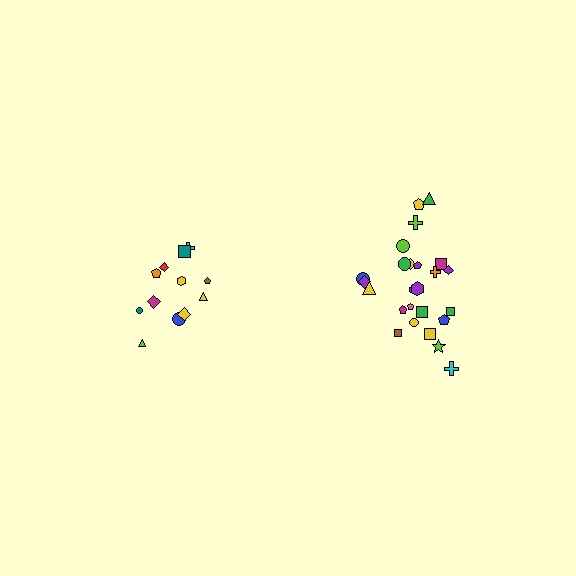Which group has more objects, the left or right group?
The right group.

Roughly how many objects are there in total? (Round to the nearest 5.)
Roughly 35 objects in total.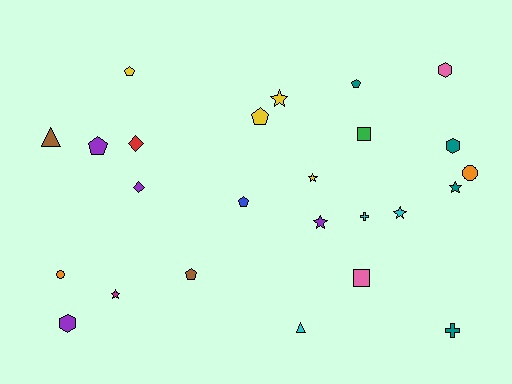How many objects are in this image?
There are 25 objects.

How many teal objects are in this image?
There are 4 teal objects.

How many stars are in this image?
There are 6 stars.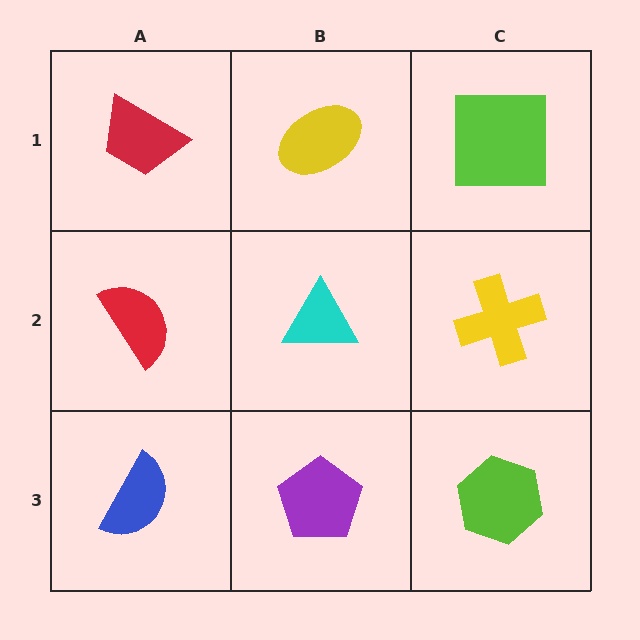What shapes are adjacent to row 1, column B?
A cyan triangle (row 2, column B), a red trapezoid (row 1, column A), a lime square (row 1, column C).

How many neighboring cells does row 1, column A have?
2.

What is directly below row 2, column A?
A blue semicircle.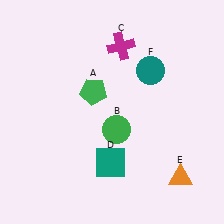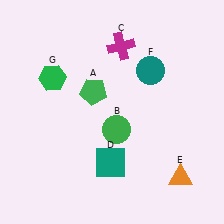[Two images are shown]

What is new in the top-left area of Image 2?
A green hexagon (G) was added in the top-left area of Image 2.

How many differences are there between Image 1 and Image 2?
There is 1 difference between the two images.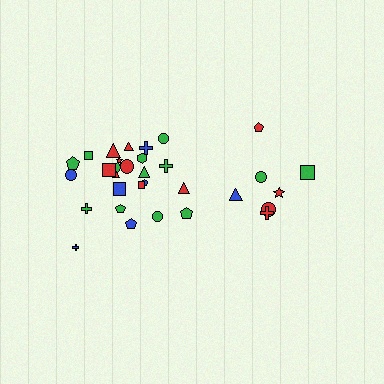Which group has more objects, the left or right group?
The left group.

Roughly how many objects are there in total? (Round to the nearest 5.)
Roughly 30 objects in total.